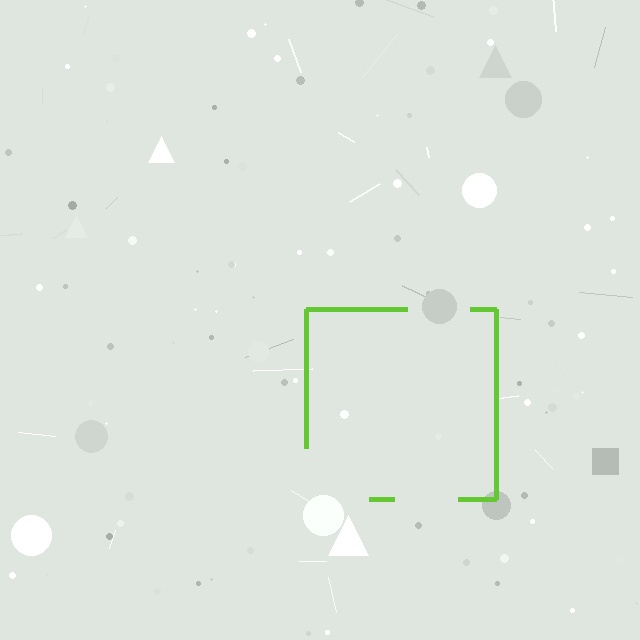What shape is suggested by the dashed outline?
The dashed outline suggests a square.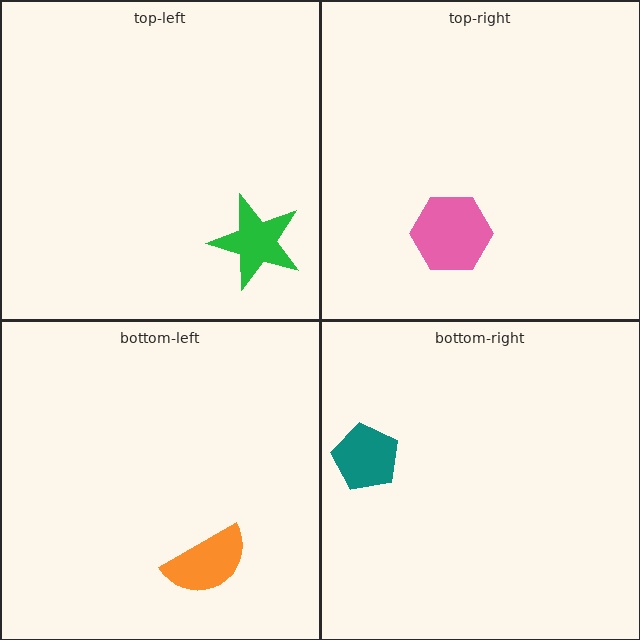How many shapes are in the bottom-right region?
1.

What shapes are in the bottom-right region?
The teal pentagon.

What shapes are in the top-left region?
The green star.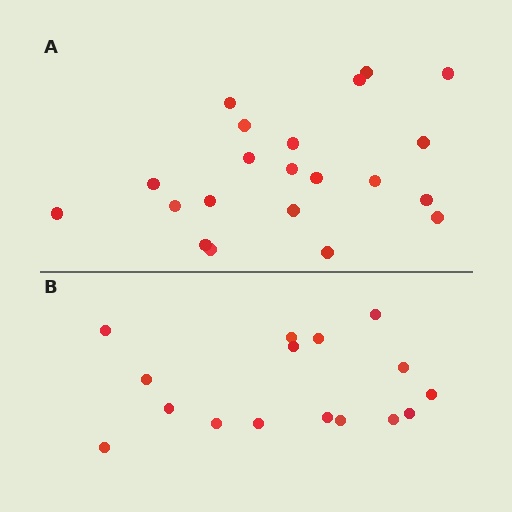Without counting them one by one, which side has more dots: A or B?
Region A (the top region) has more dots.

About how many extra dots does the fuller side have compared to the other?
Region A has about 5 more dots than region B.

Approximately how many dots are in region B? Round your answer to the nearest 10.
About 20 dots. (The exact count is 16, which rounds to 20.)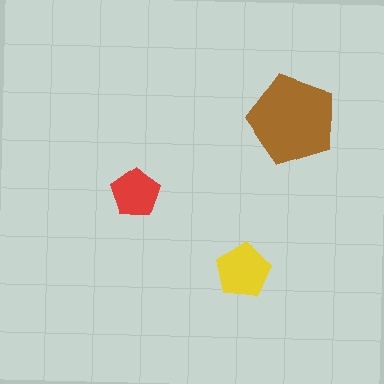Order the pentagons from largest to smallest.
the brown one, the yellow one, the red one.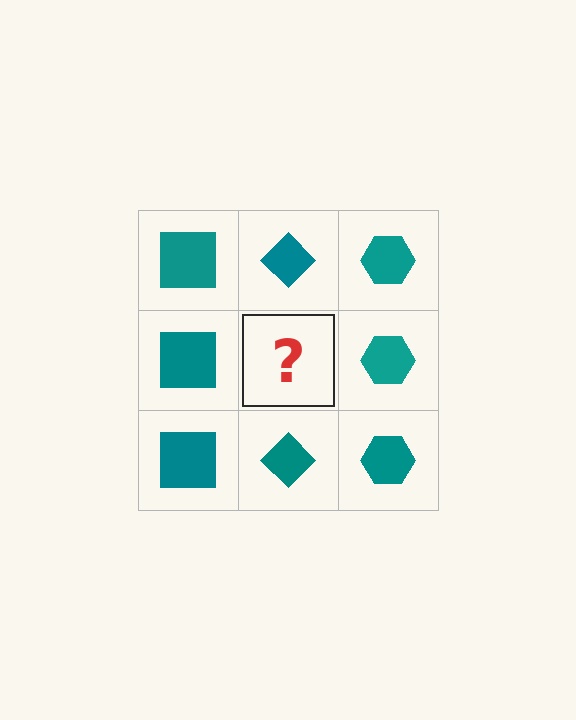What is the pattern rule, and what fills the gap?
The rule is that each column has a consistent shape. The gap should be filled with a teal diamond.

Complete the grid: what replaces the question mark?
The question mark should be replaced with a teal diamond.